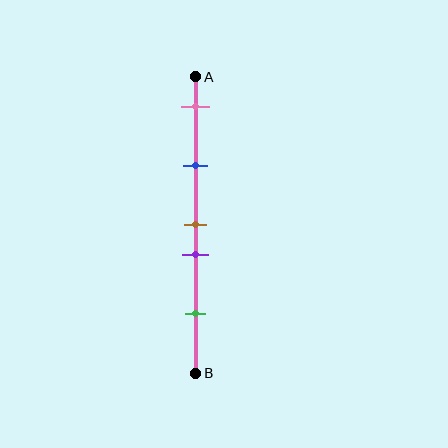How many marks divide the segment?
There are 5 marks dividing the segment.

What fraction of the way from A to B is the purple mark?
The purple mark is approximately 60% (0.6) of the way from A to B.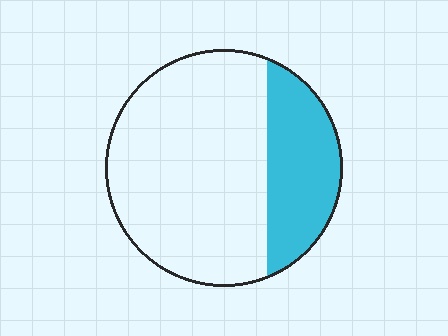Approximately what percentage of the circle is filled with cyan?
Approximately 25%.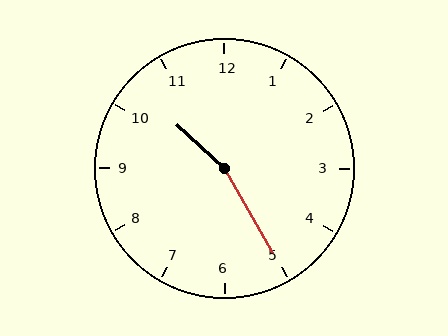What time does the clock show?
10:25.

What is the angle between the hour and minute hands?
Approximately 162 degrees.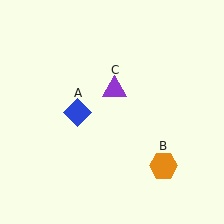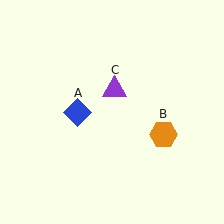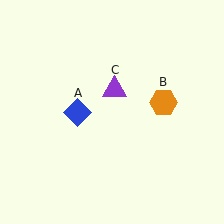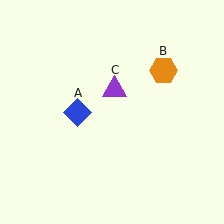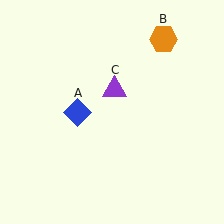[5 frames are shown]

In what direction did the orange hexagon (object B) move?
The orange hexagon (object B) moved up.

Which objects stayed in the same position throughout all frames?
Blue diamond (object A) and purple triangle (object C) remained stationary.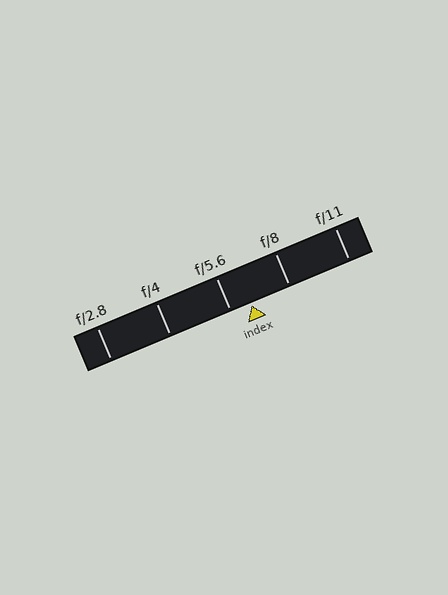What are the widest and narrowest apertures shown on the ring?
The widest aperture shown is f/2.8 and the narrowest is f/11.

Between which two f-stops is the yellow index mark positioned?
The index mark is between f/5.6 and f/8.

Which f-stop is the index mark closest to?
The index mark is closest to f/5.6.